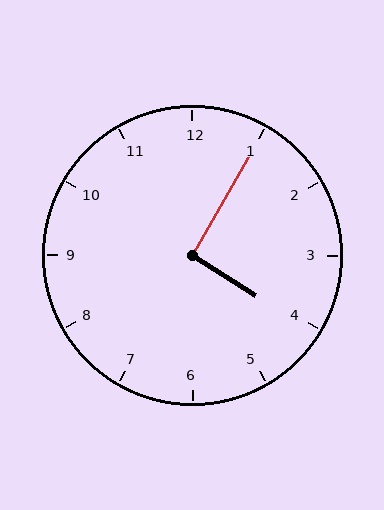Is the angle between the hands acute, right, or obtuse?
It is right.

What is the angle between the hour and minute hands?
Approximately 92 degrees.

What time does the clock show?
4:05.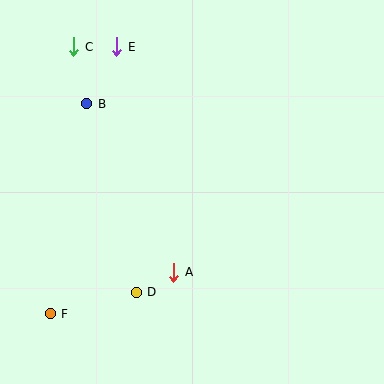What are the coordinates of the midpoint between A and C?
The midpoint between A and C is at (124, 160).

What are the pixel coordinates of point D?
Point D is at (136, 292).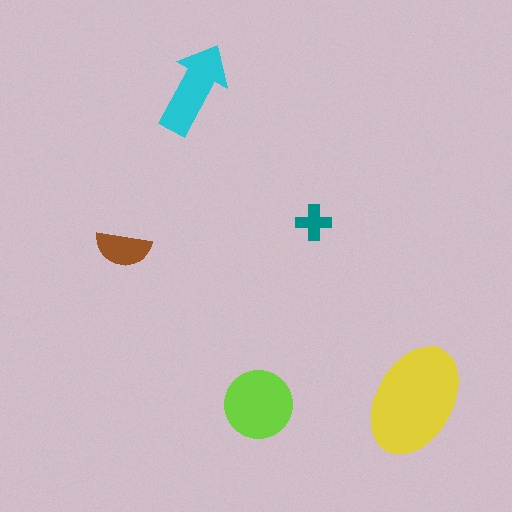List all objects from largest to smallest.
The yellow ellipse, the lime circle, the cyan arrow, the brown semicircle, the teal cross.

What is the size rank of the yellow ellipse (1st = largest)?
1st.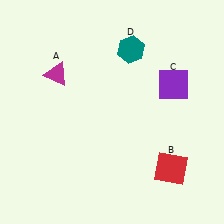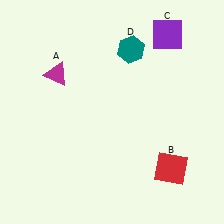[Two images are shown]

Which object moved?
The purple square (C) moved up.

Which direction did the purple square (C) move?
The purple square (C) moved up.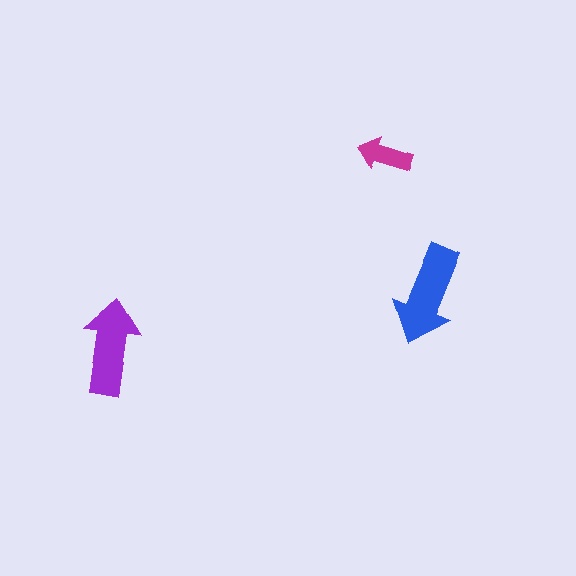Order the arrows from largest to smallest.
the blue one, the purple one, the magenta one.